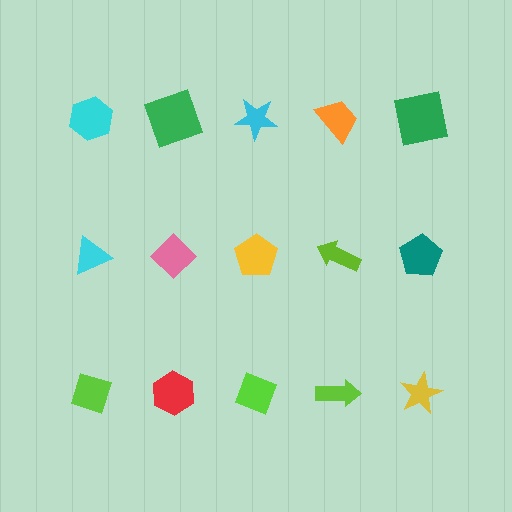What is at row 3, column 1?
A lime diamond.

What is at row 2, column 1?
A cyan triangle.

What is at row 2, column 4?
A lime arrow.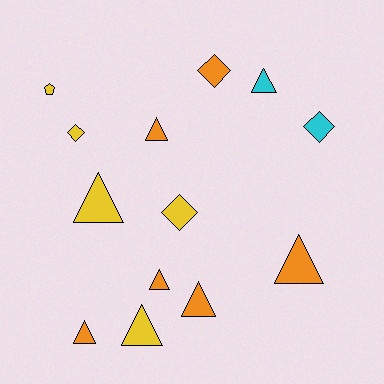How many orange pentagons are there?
There are no orange pentagons.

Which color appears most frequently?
Orange, with 6 objects.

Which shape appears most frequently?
Triangle, with 8 objects.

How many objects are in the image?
There are 13 objects.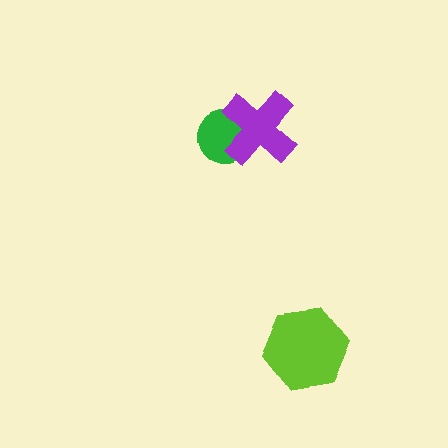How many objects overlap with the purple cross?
1 object overlaps with the purple cross.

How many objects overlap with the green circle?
1 object overlaps with the green circle.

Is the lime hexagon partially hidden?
No, no other shape covers it.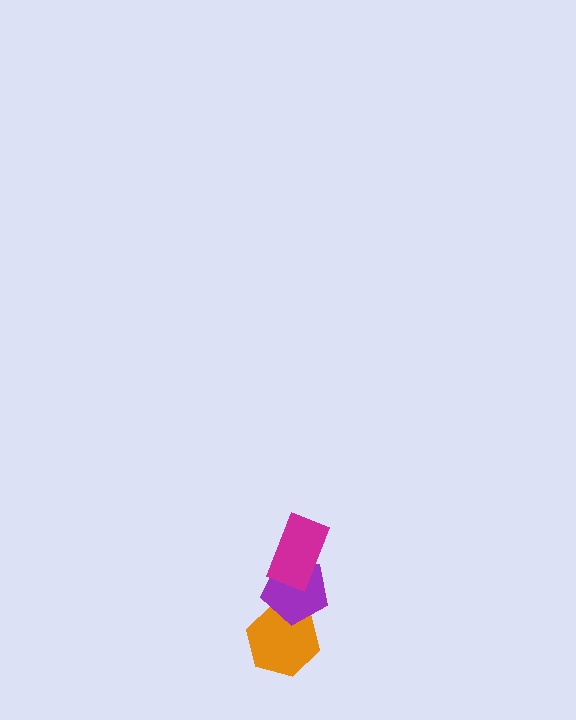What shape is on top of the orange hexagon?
The purple pentagon is on top of the orange hexagon.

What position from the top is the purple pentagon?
The purple pentagon is 2nd from the top.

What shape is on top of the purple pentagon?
The magenta rectangle is on top of the purple pentagon.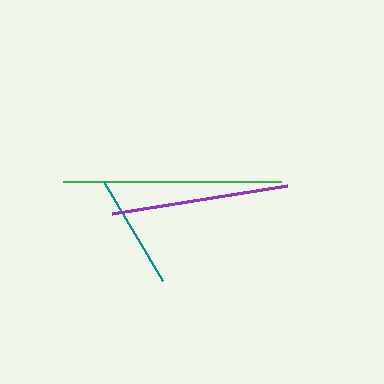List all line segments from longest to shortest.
From longest to shortest: green, purple, teal.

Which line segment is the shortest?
The teal line is the shortest at approximately 115 pixels.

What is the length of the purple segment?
The purple segment is approximately 177 pixels long.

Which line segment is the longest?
The green line is the longest at approximately 218 pixels.